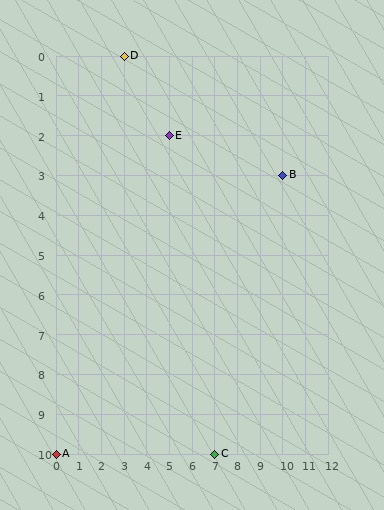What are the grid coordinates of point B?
Point B is at grid coordinates (10, 3).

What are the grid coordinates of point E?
Point E is at grid coordinates (5, 2).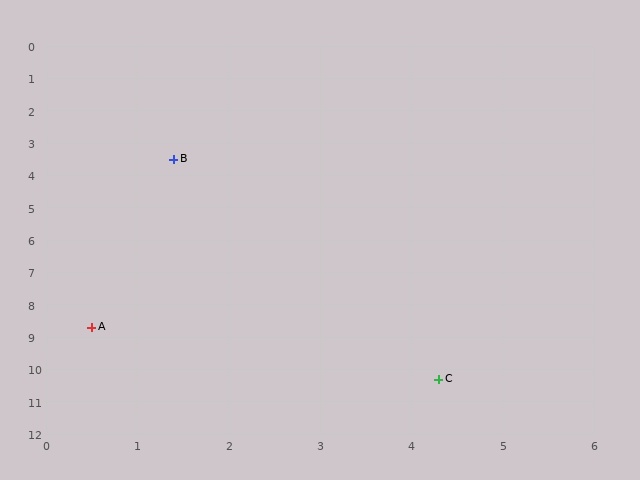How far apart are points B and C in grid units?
Points B and C are about 7.4 grid units apart.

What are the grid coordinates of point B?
Point B is at approximately (1.4, 3.5).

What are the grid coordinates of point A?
Point A is at approximately (0.5, 8.7).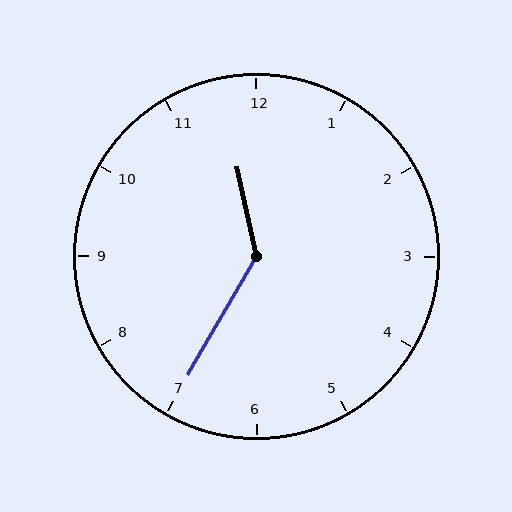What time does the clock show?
11:35.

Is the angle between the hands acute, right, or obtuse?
It is obtuse.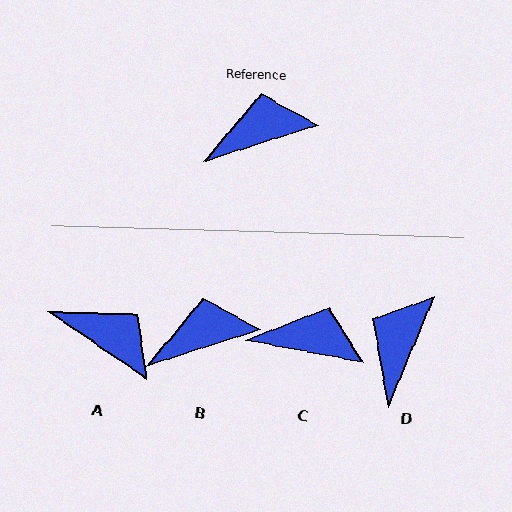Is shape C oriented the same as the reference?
No, it is off by about 29 degrees.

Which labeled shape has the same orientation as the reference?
B.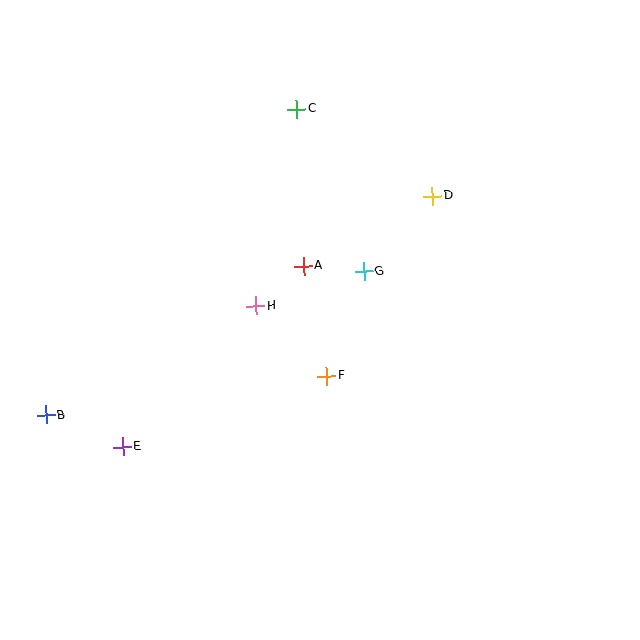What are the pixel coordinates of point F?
Point F is at (327, 376).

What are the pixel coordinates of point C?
Point C is at (297, 109).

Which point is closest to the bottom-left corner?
Point E is closest to the bottom-left corner.